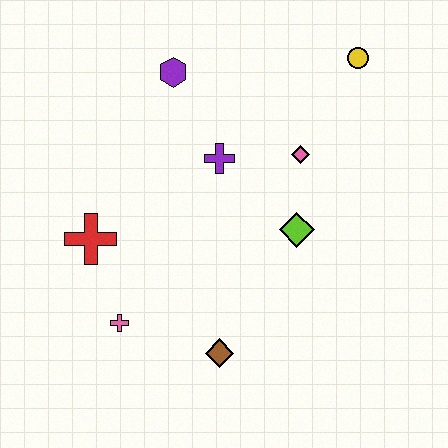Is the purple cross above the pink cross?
Yes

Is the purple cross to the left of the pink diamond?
Yes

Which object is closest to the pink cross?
The red cross is closest to the pink cross.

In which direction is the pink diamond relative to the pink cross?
The pink diamond is to the right of the pink cross.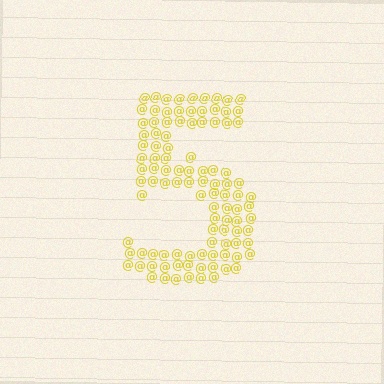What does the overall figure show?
The overall figure shows the digit 5.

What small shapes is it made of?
It is made of small at signs.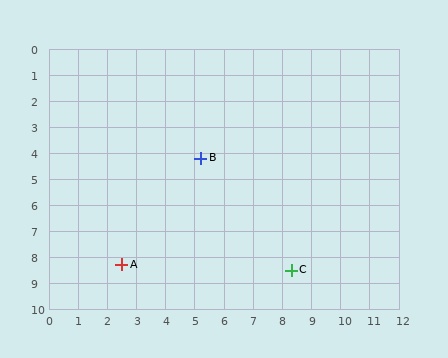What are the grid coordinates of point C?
Point C is at approximately (8.3, 8.5).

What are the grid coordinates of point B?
Point B is at approximately (5.2, 4.2).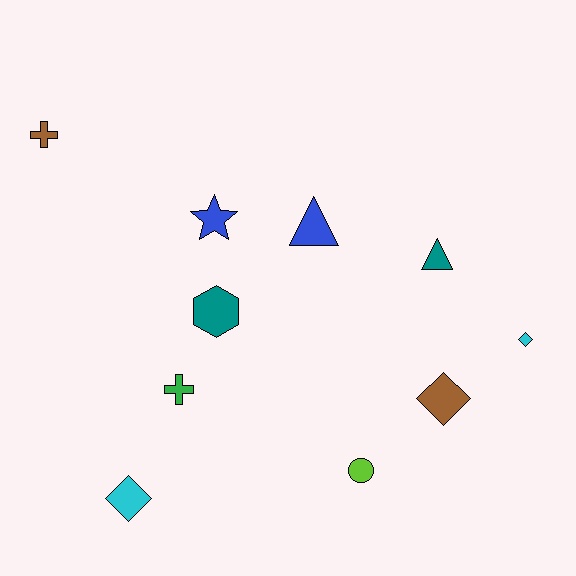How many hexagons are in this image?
There is 1 hexagon.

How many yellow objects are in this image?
There are no yellow objects.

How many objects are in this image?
There are 10 objects.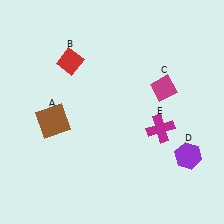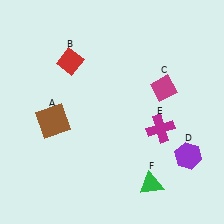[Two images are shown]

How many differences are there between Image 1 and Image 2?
There is 1 difference between the two images.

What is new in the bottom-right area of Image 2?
A green triangle (F) was added in the bottom-right area of Image 2.